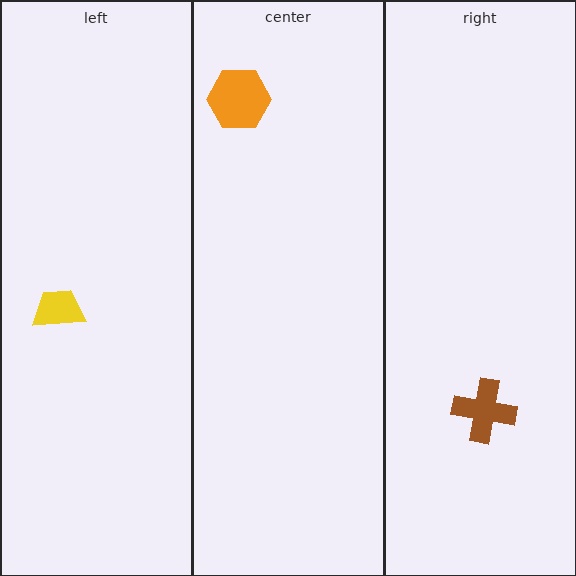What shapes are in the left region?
The yellow trapezoid.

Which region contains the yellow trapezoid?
The left region.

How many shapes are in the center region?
1.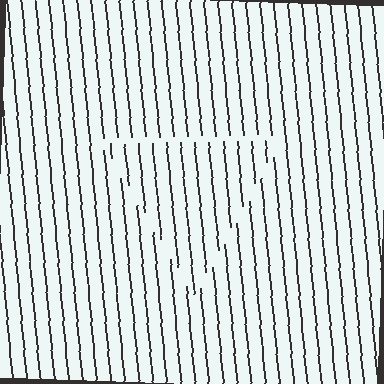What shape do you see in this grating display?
An illusory triangle. The interior of the shape contains the same grating, shifted by half a period — the contour is defined by the phase discontinuity where line-ends from the inner and outer gratings abut.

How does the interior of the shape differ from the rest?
The interior of the shape contains the same grating, shifted by half a period — the contour is defined by the phase discontinuity where line-ends from the inner and outer gratings abut.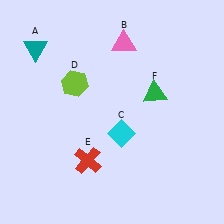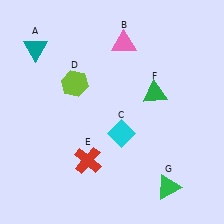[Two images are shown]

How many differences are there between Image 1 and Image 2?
There is 1 difference between the two images.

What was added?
A green triangle (G) was added in Image 2.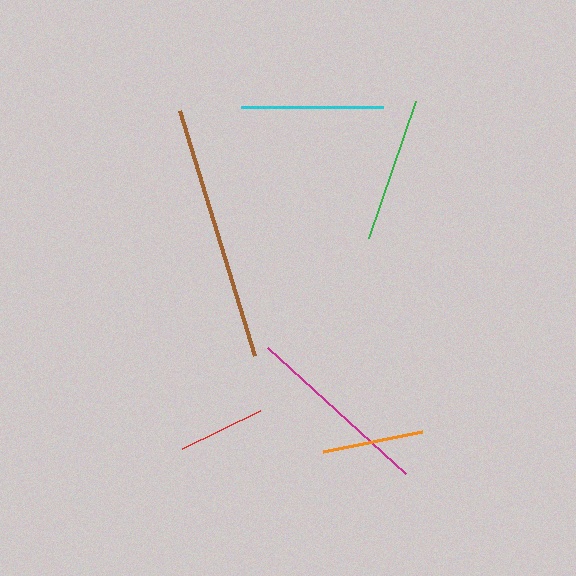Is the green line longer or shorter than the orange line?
The green line is longer than the orange line.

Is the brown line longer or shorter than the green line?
The brown line is longer than the green line.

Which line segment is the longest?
The brown line is the longest at approximately 257 pixels.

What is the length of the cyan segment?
The cyan segment is approximately 142 pixels long.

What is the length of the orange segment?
The orange segment is approximately 100 pixels long.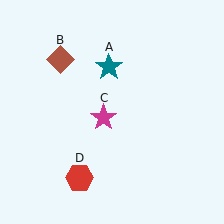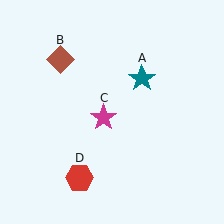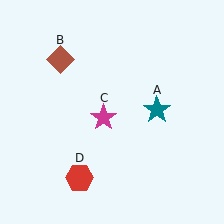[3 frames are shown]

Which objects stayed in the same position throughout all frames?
Brown diamond (object B) and magenta star (object C) and red hexagon (object D) remained stationary.